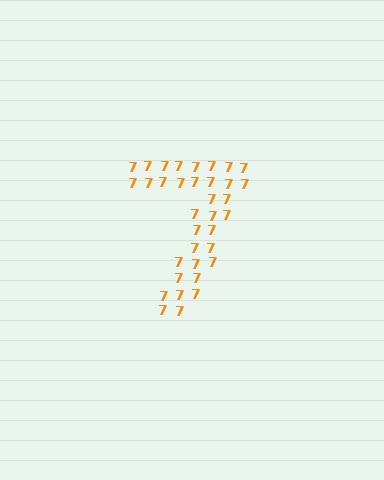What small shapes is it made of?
It is made of small digit 7's.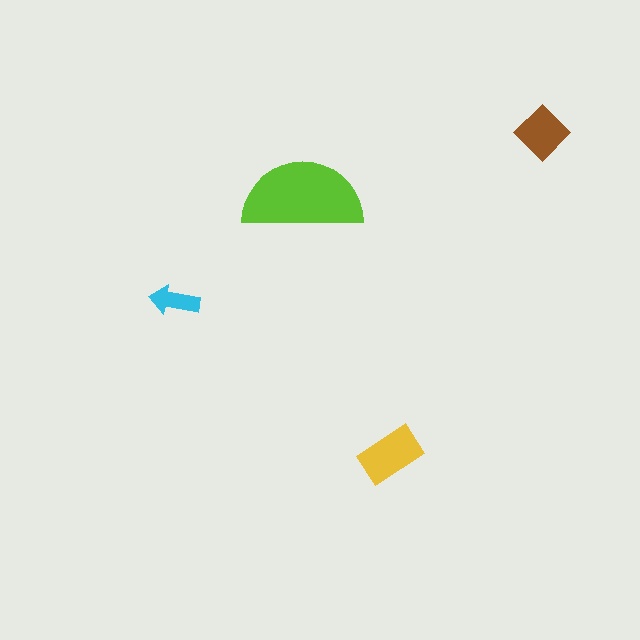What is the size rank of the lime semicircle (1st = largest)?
1st.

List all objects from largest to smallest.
The lime semicircle, the yellow rectangle, the brown diamond, the cyan arrow.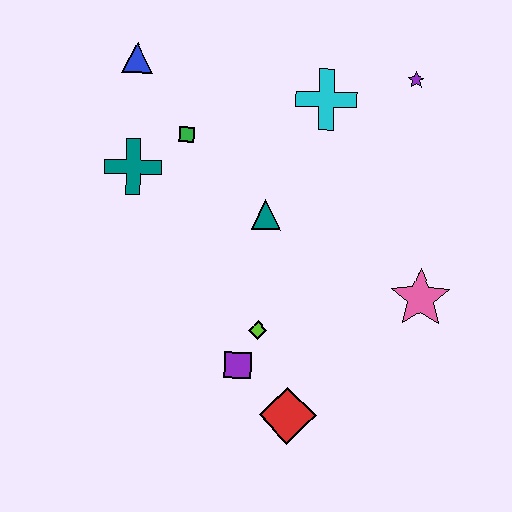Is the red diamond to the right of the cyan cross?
No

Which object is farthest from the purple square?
The purple star is farthest from the purple square.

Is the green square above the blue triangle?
No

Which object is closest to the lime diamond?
The purple square is closest to the lime diamond.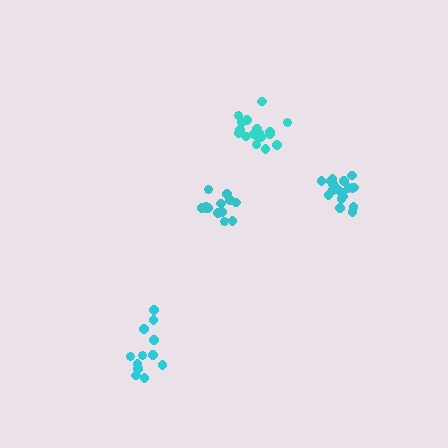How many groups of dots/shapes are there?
There are 4 groups.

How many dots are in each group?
Group 1: 13 dots, Group 2: 19 dots, Group 3: 13 dots, Group 4: 18 dots (63 total).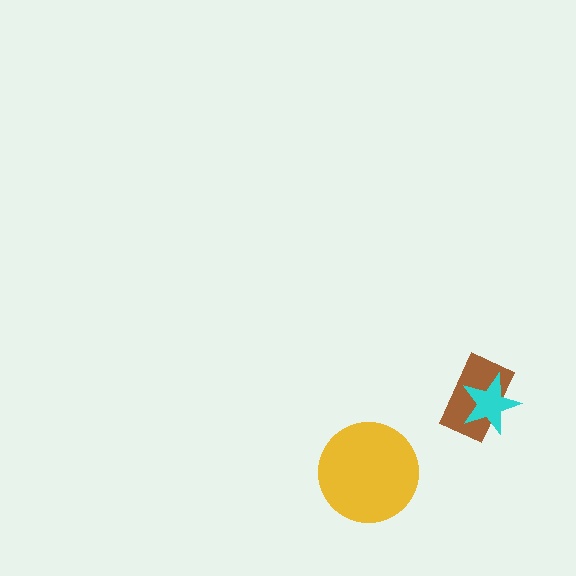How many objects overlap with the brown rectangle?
1 object overlaps with the brown rectangle.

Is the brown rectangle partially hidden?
Yes, it is partially covered by another shape.